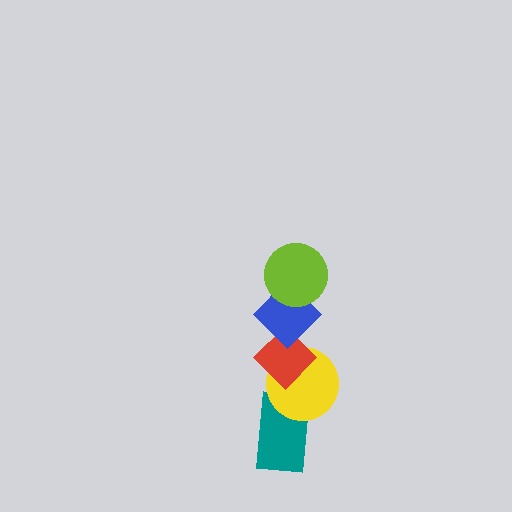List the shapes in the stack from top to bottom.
From top to bottom: the lime circle, the blue diamond, the red diamond, the yellow circle, the teal rectangle.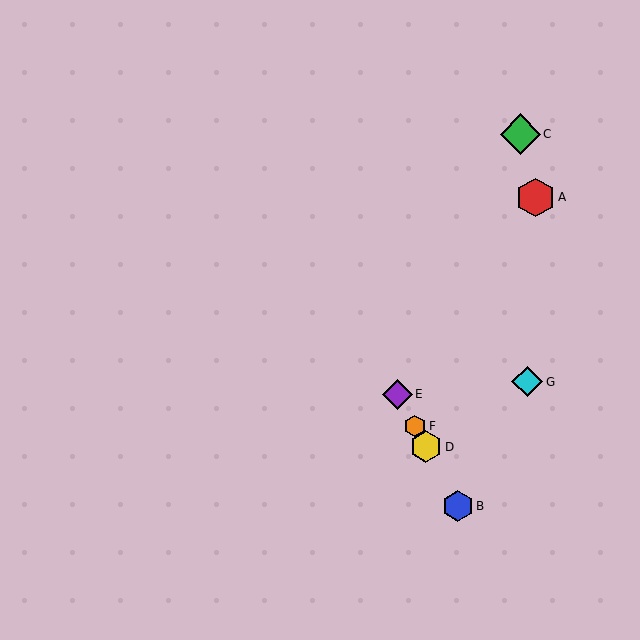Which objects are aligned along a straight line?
Objects B, D, E, F are aligned along a straight line.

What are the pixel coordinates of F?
Object F is at (415, 426).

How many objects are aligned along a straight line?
4 objects (B, D, E, F) are aligned along a straight line.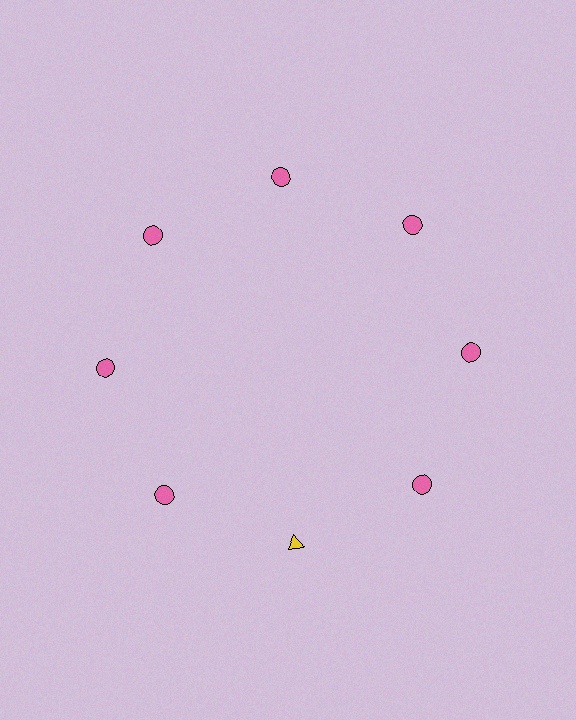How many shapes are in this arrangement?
There are 8 shapes arranged in a ring pattern.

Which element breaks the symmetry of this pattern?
The yellow triangle at roughly the 6 o'clock position breaks the symmetry. All other shapes are pink circles.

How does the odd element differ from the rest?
It differs in both color (yellow instead of pink) and shape (triangle instead of circle).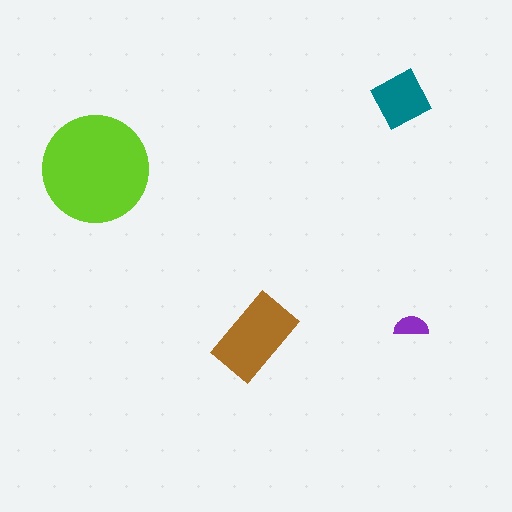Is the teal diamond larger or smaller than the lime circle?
Smaller.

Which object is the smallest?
The purple semicircle.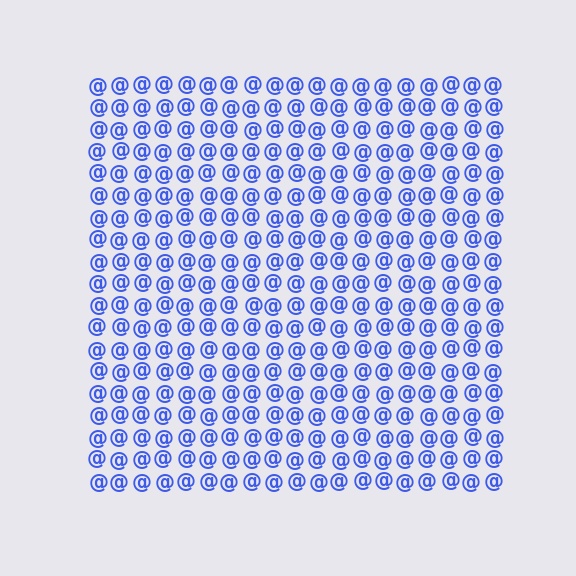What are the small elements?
The small elements are at signs.